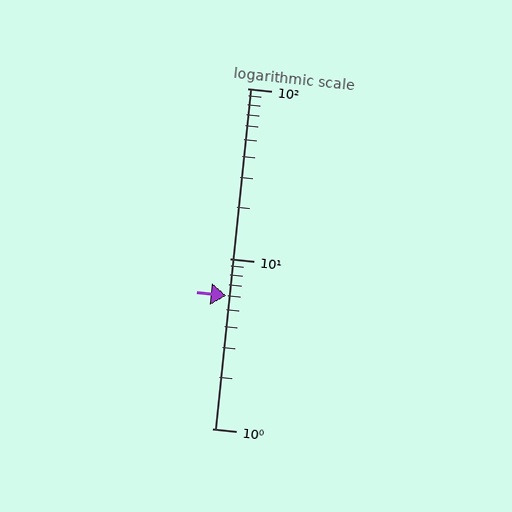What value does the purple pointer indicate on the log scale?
The pointer indicates approximately 6.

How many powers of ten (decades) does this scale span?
The scale spans 2 decades, from 1 to 100.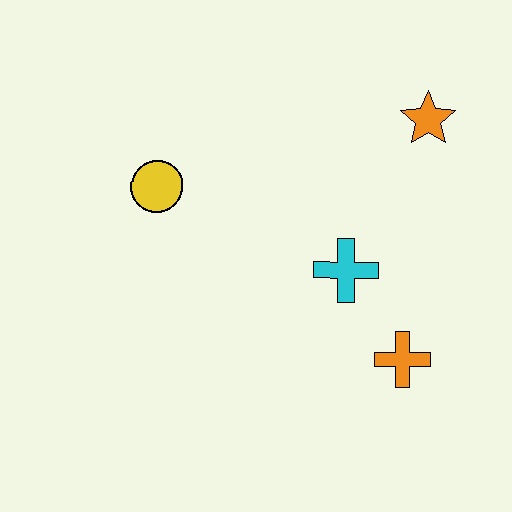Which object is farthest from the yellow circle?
The orange cross is farthest from the yellow circle.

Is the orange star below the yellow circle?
No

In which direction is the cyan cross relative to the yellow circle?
The cyan cross is to the right of the yellow circle.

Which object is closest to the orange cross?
The cyan cross is closest to the orange cross.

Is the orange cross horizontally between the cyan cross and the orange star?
Yes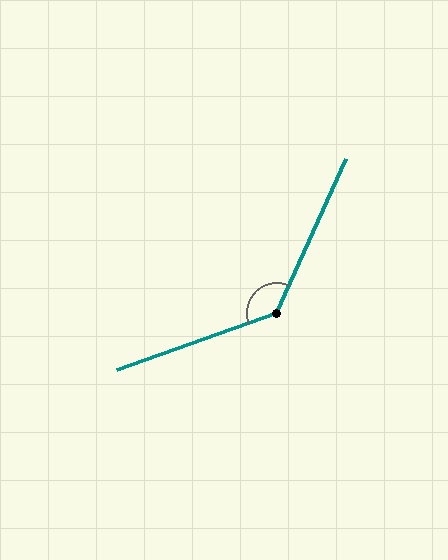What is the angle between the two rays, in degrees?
Approximately 134 degrees.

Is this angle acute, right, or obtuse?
It is obtuse.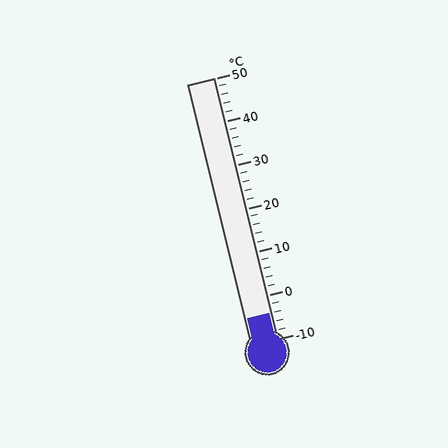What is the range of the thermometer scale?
The thermometer scale ranges from -10°C to 50°C.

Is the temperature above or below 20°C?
The temperature is below 20°C.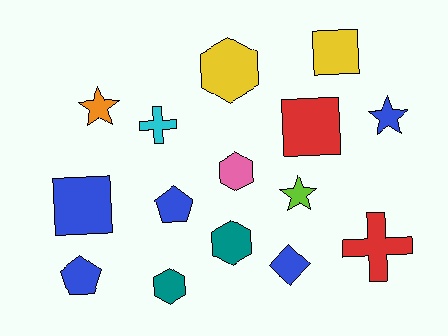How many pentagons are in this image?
There are 2 pentagons.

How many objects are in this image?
There are 15 objects.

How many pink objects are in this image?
There is 1 pink object.